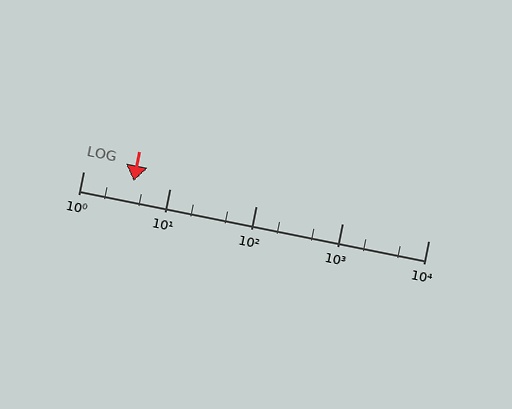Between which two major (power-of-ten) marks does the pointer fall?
The pointer is between 1 and 10.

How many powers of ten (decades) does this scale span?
The scale spans 4 decades, from 1 to 10000.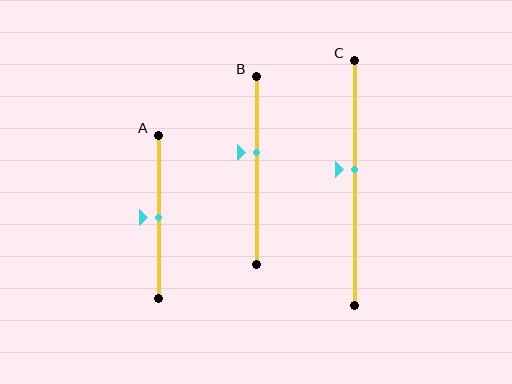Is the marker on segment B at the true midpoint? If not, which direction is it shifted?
No, the marker on segment B is shifted upward by about 9% of the segment length.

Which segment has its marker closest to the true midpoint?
Segment A has its marker closest to the true midpoint.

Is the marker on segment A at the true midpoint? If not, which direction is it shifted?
Yes, the marker on segment A is at the true midpoint.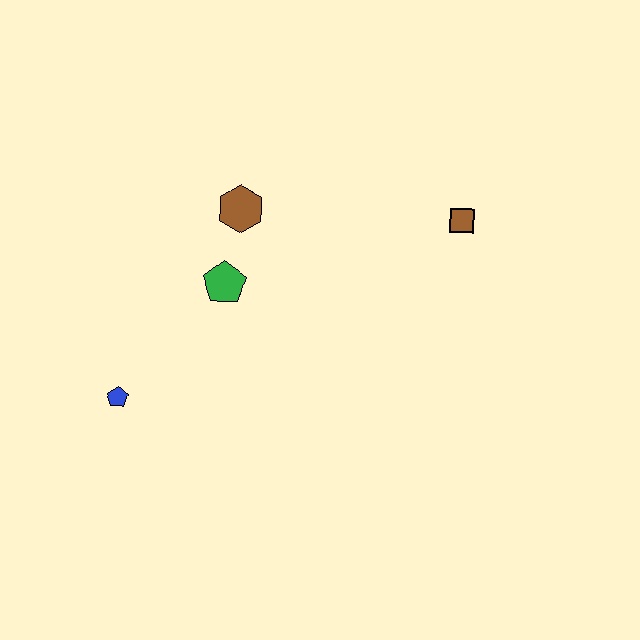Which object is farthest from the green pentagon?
The brown square is farthest from the green pentagon.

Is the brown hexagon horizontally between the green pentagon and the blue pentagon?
No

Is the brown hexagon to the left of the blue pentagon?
No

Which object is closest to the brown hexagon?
The green pentagon is closest to the brown hexagon.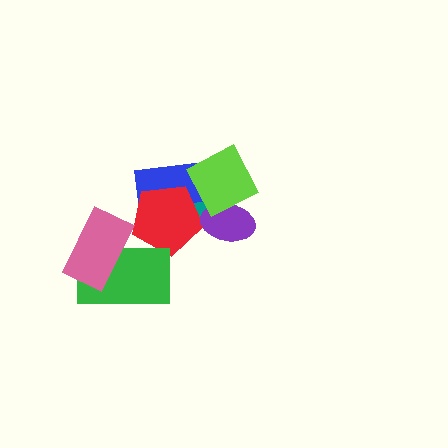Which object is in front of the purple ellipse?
The lime diamond is in front of the purple ellipse.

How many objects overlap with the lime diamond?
4 objects overlap with the lime diamond.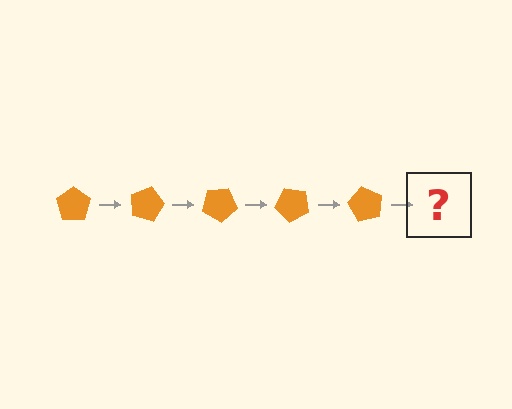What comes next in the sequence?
The next element should be an orange pentagon rotated 75 degrees.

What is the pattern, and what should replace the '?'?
The pattern is that the pentagon rotates 15 degrees each step. The '?' should be an orange pentagon rotated 75 degrees.